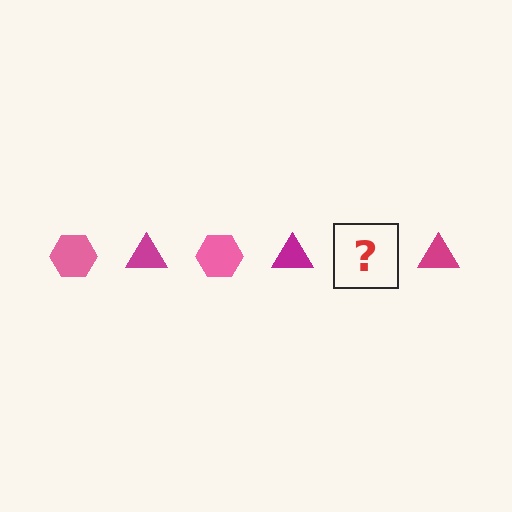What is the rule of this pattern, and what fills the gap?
The rule is that the pattern alternates between pink hexagon and magenta triangle. The gap should be filled with a pink hexagon.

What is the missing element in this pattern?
The missing element is a pink hexagon.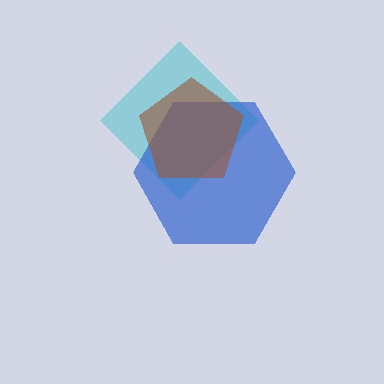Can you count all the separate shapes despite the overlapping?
Yes, there are 3 separate shapes.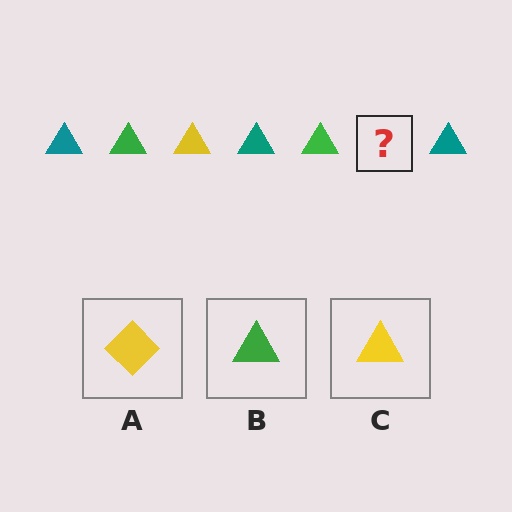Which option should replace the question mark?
Option C.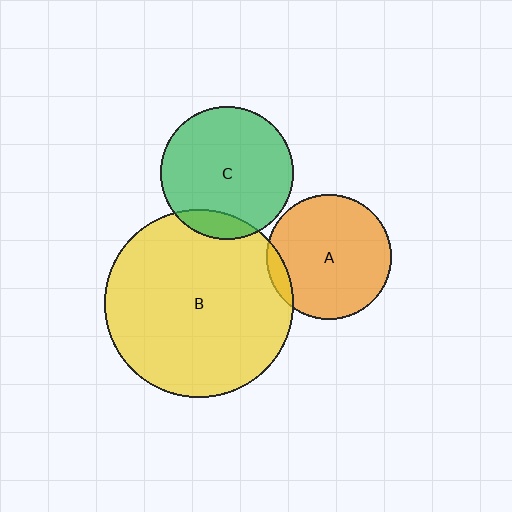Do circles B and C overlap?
Yes.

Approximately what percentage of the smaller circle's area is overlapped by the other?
Approximately 10%.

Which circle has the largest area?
Circle B (yellow).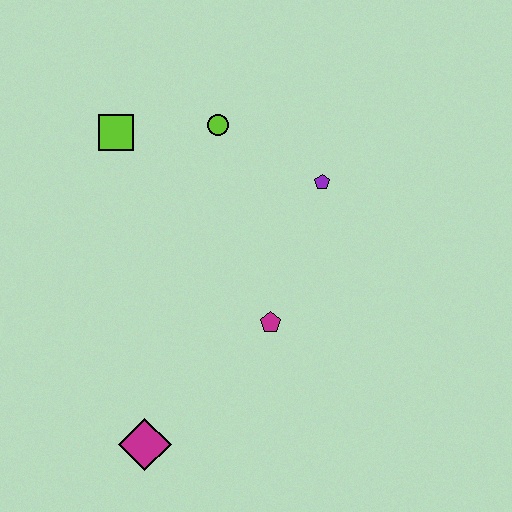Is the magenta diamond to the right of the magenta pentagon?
No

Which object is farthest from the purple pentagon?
The magenta diamond is farthest from the purple pentagon.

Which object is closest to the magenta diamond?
The magenta pentagon is closest to the magenta diamond.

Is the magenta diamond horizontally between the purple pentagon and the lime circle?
No